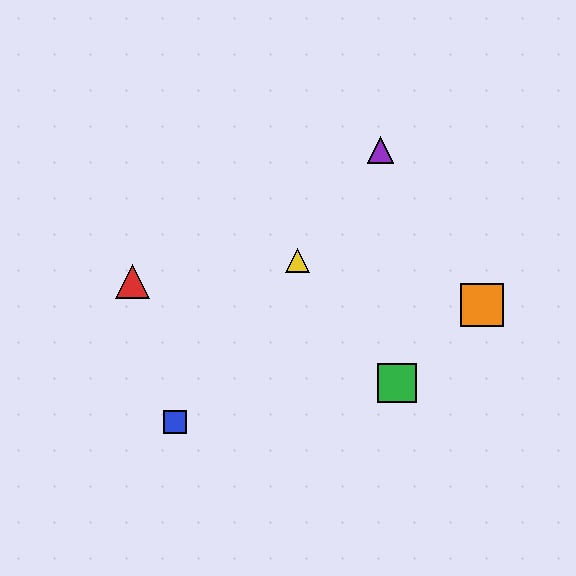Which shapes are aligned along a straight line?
The blue square, the yellow triangle, the purple triangle are aligned along a straight line.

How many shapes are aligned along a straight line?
3 shapes (the blue square, the yellow triangle, the purple triangle) are aligned along a straight line.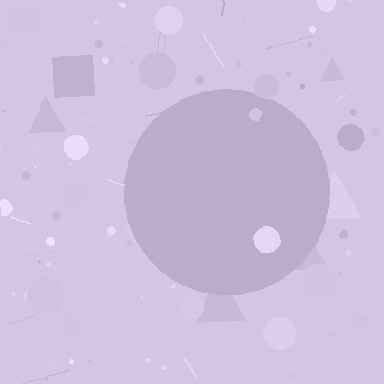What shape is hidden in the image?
A circle is hidden in the image.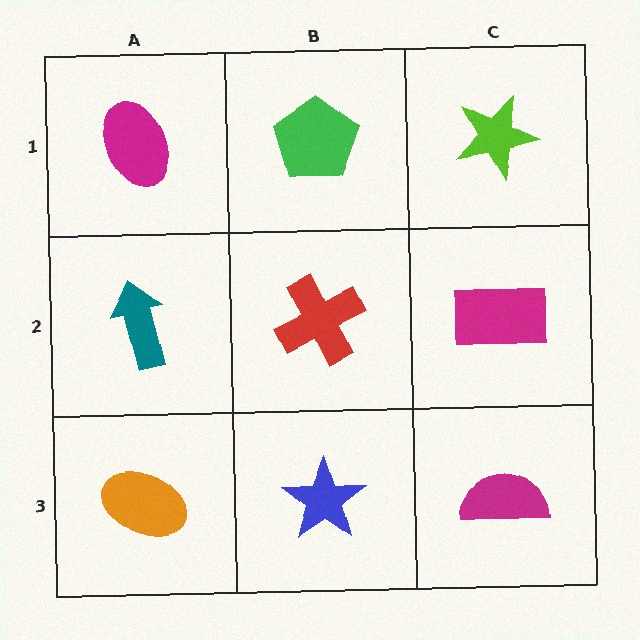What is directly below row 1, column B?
A red cross.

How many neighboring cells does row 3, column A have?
2.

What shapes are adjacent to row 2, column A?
A magenta ellipse (row 1, column A), an orange ellipse (row 3, column A), a red cross (row 2, column B).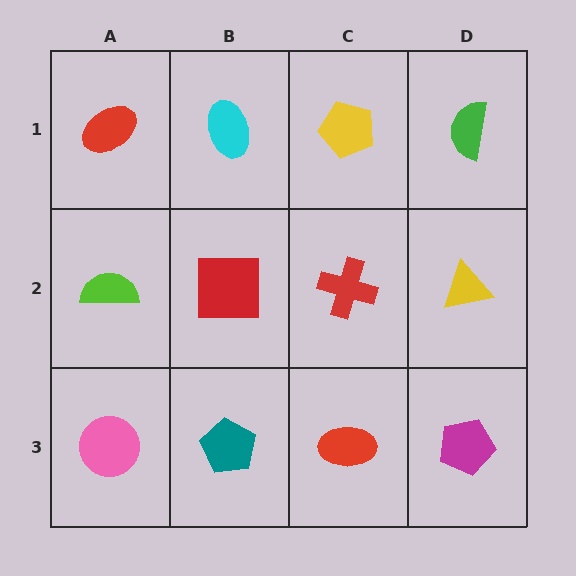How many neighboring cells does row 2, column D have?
3.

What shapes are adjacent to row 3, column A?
A lime semicircle (row 2, column A), a teal pentagon (row 3, column B).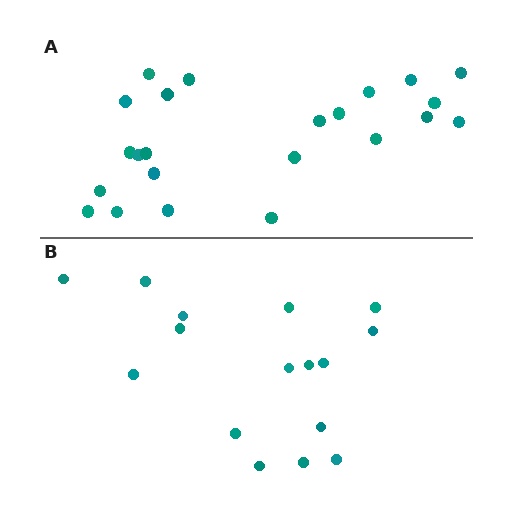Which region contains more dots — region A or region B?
Region A (the top region) has more dots.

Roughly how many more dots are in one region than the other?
Region A has roughly 8 or so more dots than region B.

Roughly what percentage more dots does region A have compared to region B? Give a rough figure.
About 45% more.